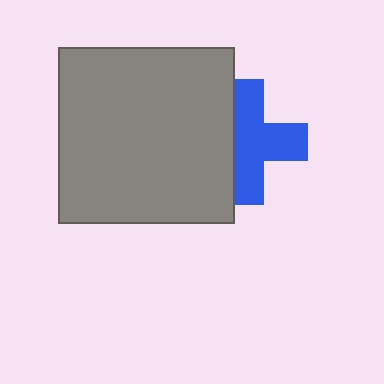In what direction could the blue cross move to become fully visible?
The blue cross could move right. That would shift it out from behind the gray square entirely.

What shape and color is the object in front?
The object in front is a gray square.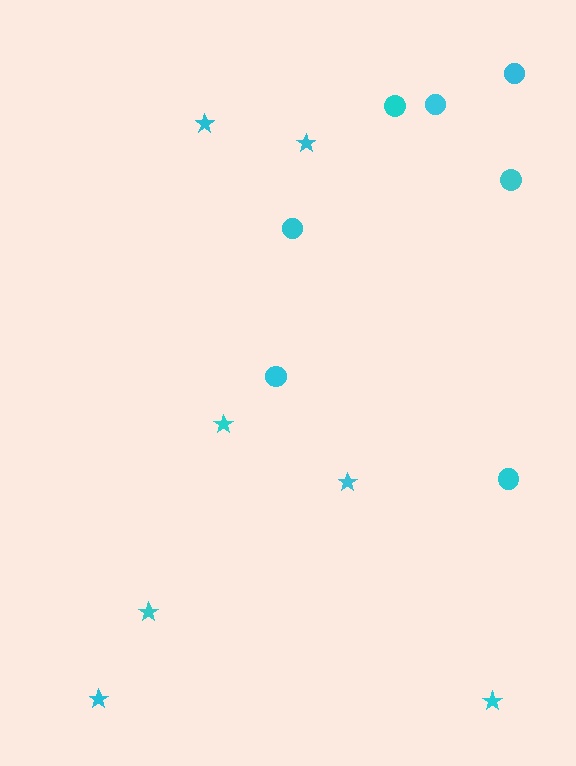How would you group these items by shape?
There are 2 groups: one group of circles (7) and one group of stars (7).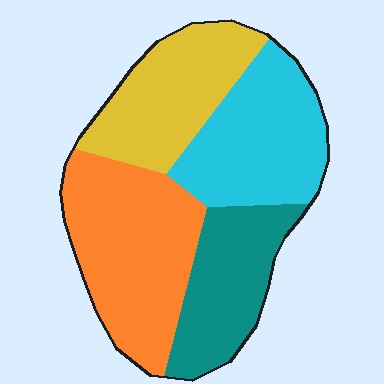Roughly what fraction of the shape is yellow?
Yellow takes up about one quarter (1/4) of the shape.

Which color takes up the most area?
Orange, at roughly 30%.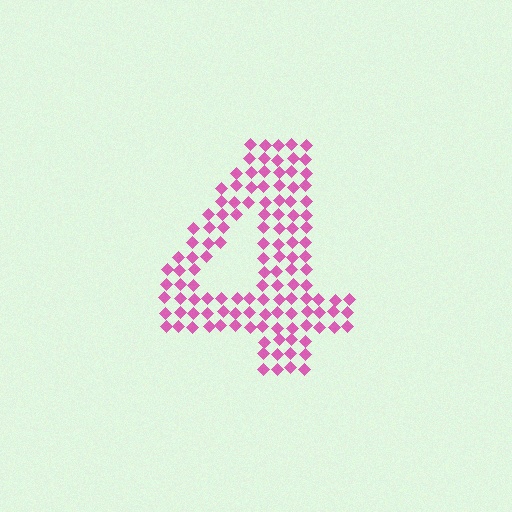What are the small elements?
The small elements are diamonds.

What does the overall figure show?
The overall figure shows the digit 4.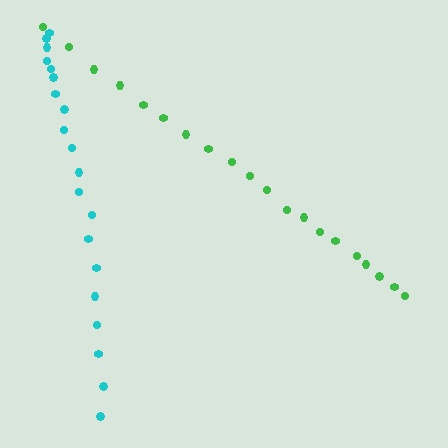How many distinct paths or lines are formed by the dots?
There are 2 distinct paths.